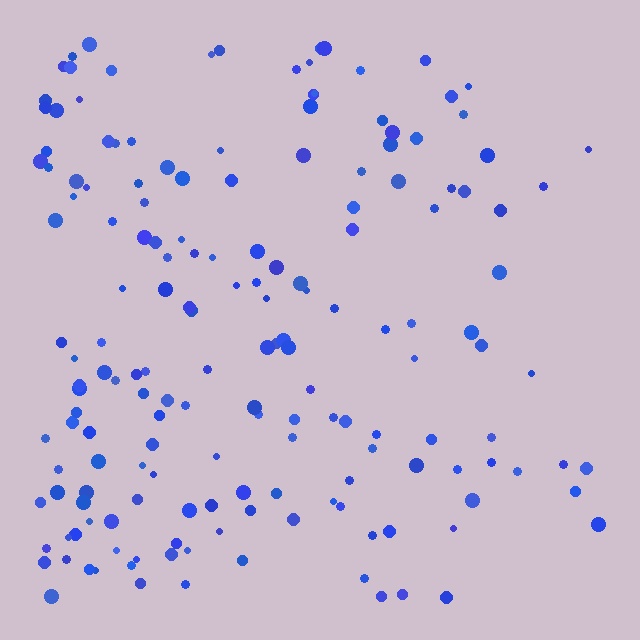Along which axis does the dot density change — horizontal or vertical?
Horizontal.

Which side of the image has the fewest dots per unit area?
The right.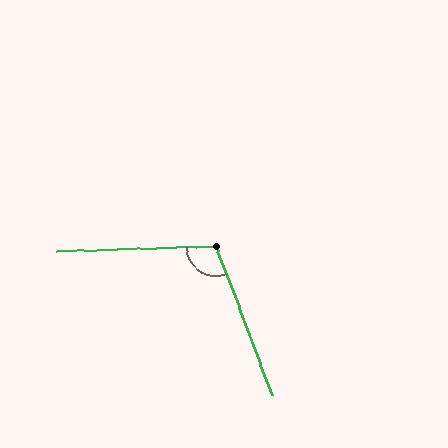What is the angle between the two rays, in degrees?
Approximately 109 degrees.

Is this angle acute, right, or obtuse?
It is obtuse.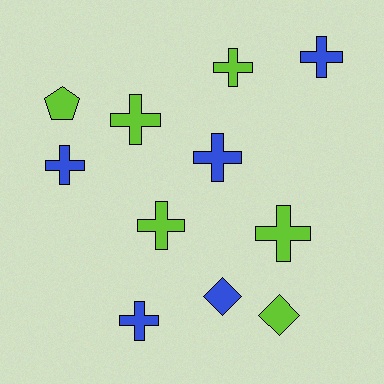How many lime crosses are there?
There are 4 lime crosses.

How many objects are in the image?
There are 11 objects.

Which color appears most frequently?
Lime, with 6 objects.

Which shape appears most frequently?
Cross, with 8 objects.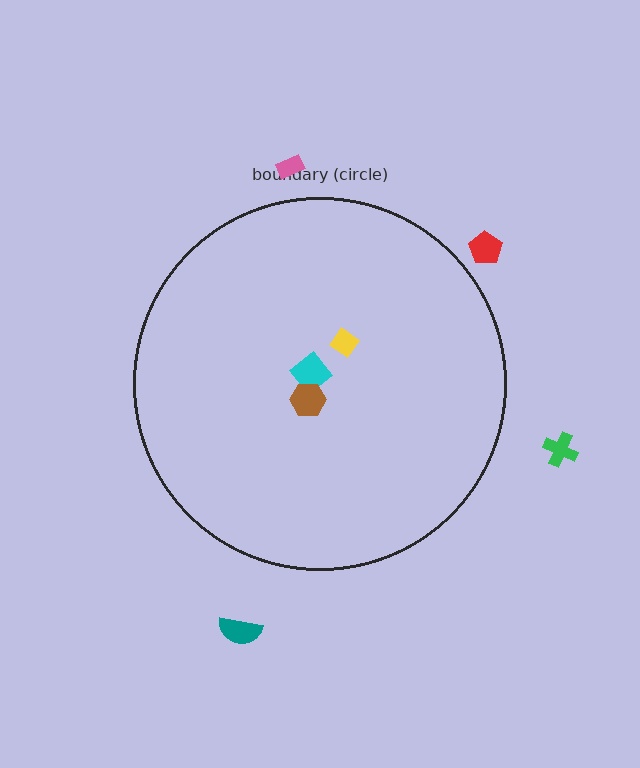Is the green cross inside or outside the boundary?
Outside.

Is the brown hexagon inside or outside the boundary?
Inside.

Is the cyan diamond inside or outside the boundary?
Inside.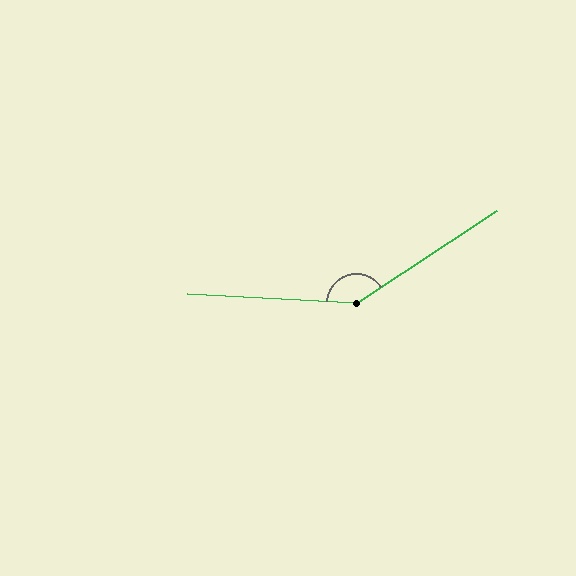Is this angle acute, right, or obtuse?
It is obtuse.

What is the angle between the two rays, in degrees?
Approximately 143 degrees.